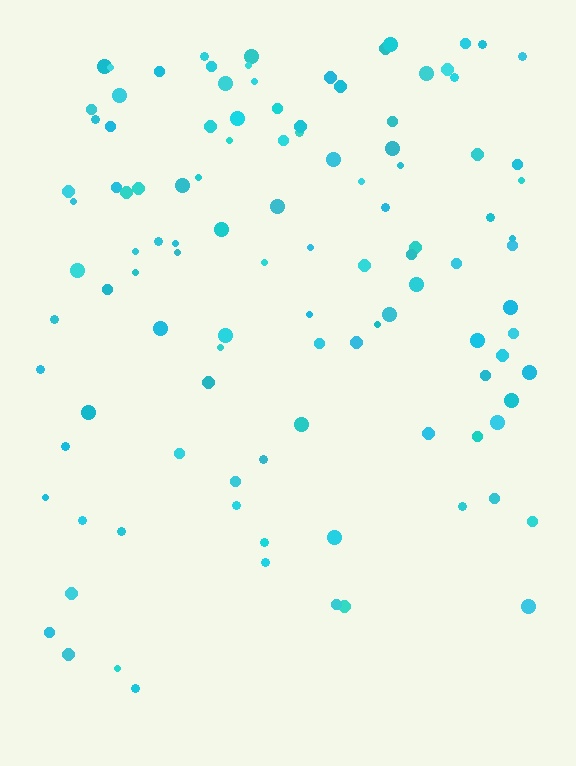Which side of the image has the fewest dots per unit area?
The bottom.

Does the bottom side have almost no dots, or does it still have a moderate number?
Still a moderate number, just noticeably fewer than the top.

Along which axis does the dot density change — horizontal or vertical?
Vertical.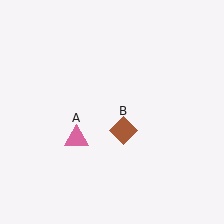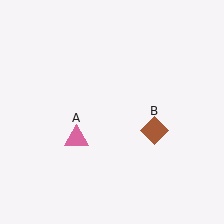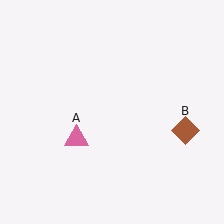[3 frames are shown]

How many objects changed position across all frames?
1 object changed position: brown diamond (object B).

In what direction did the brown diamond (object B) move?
The brown diamond (object B) moved right.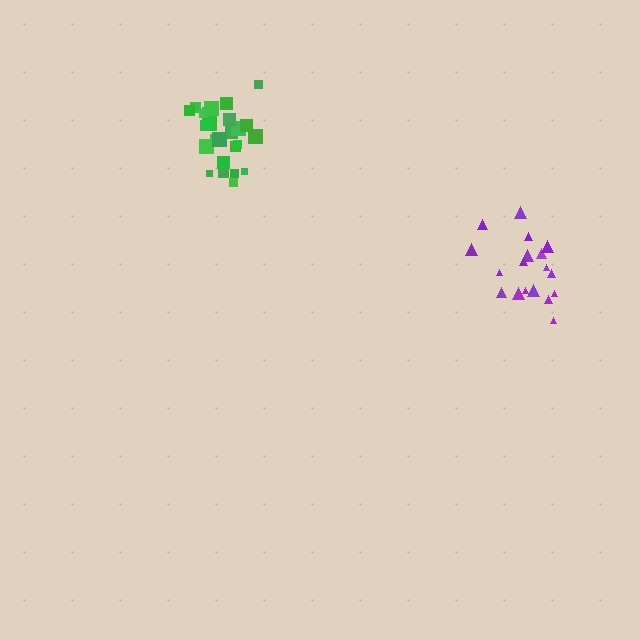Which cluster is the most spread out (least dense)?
Purple.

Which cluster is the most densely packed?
Green.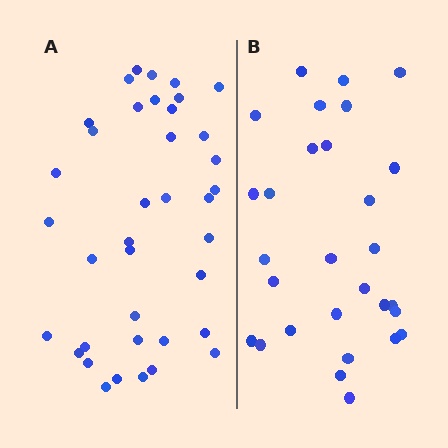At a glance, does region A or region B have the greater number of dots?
Region A (the left region) has more dots.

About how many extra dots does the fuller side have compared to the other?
Region A has roughly 8 or so more dots than region B.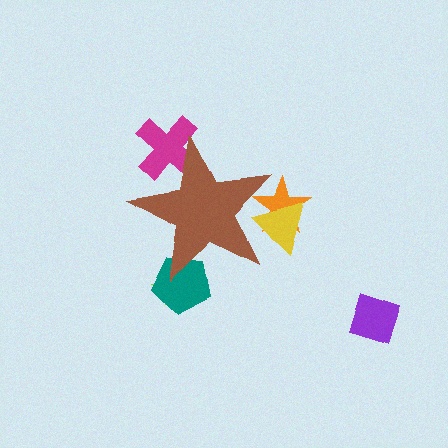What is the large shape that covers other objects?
A brown star.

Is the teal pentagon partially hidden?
Yes, the teal pentagon is partially hidden behind the brown star.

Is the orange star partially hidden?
Yes, the orange star is partially hidden behind the brown star.